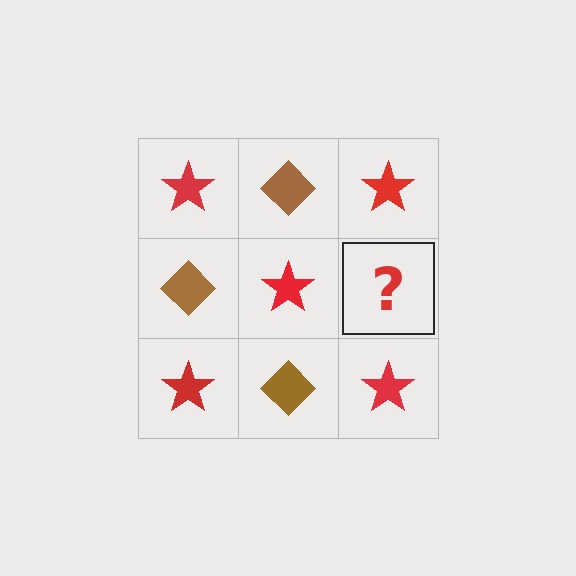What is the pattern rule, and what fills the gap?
The rule is that it alternates red star and brown diamond in a checkerboard pattern. The gap should be filled with a brown diamond.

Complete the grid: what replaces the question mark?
The question mark should be replaced with a brown diamond.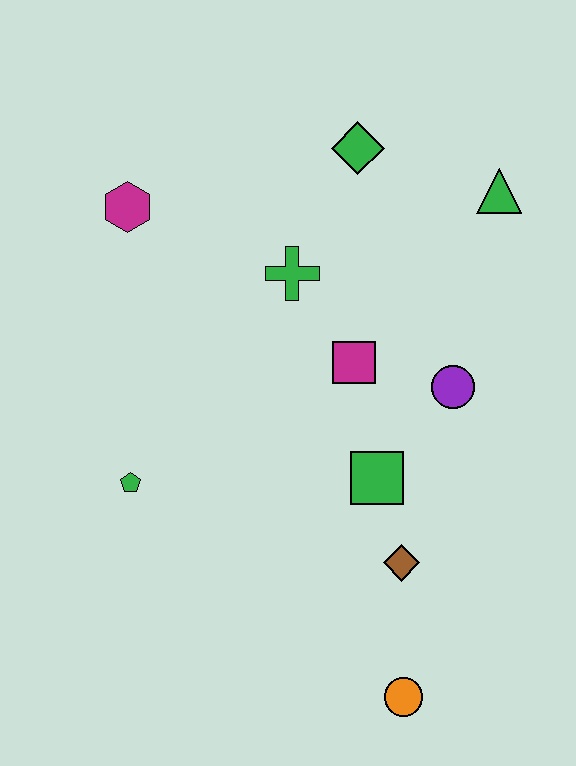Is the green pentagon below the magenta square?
Yes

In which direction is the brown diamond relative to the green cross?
The brown diamond is below the green cross.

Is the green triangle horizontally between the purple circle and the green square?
No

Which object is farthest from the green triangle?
The orange circle is farthest from the green triangle.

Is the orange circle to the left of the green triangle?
Yes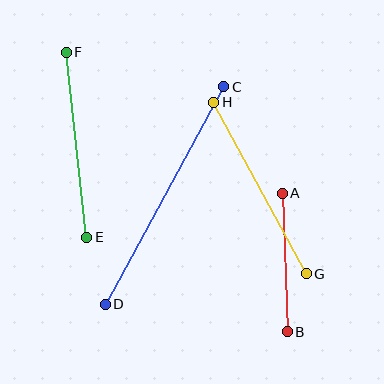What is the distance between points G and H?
The distance is approximately 195 pixels.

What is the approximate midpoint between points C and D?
The midpoint is at approximately (165, 195) pixels.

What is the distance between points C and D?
The distance is approximately 248 pixels.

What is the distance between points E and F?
The distance is approximately 186 pixels.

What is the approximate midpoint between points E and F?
The midpoint is at approximately (77, 145) pixels.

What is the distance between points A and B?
The distance is approximately 138 pixels.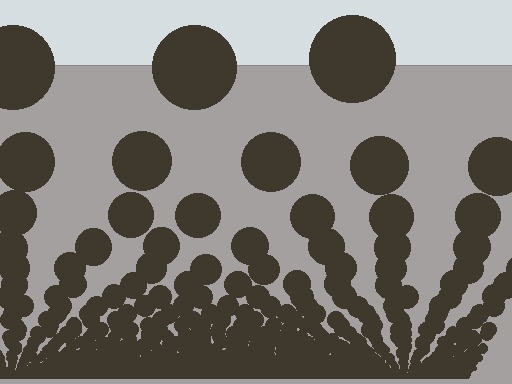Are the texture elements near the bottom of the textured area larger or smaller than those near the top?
Smaller. The gradient is inverted — elements near the bottom are smaller and denser.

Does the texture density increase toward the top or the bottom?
Density increases toward the bottom.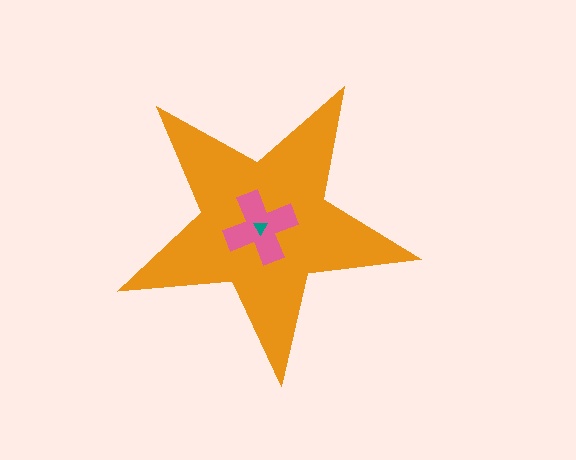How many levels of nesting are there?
3.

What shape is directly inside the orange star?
The pink cross.